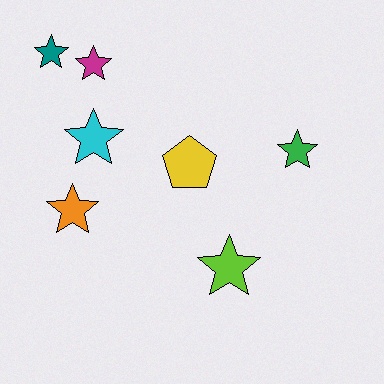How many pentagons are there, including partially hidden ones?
There is 1 pentagon.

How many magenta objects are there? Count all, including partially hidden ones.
There is 1 magenta object.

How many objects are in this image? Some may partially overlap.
There are 7 objects.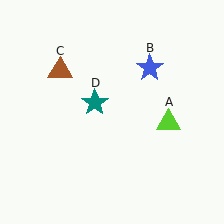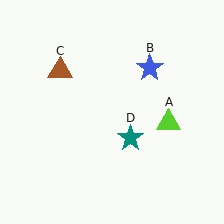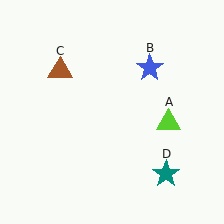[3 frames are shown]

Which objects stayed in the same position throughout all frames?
Lime triangle (object A) and blue star (object B) and brown triangle (object C) remained stationary.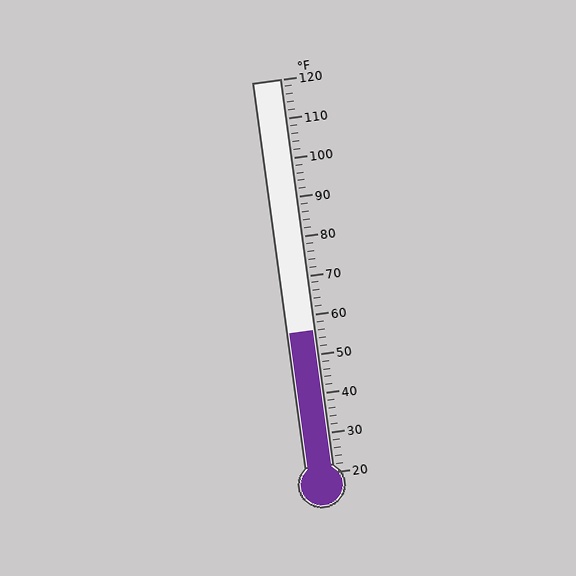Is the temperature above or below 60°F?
The temperature is below 60°F.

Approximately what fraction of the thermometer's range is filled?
The thermometer is filled to approximately 35% of its range.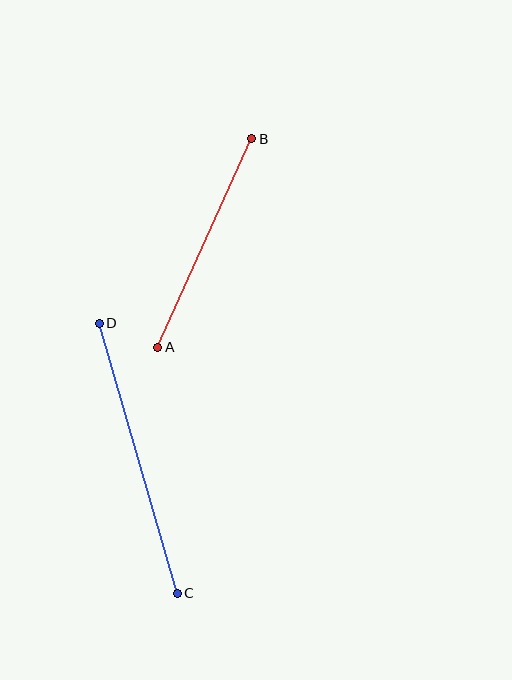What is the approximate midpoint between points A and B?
The midpoint is at approximately (205, 243) pixels.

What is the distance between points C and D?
The distance is approximately 281 pixels.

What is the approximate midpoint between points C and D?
The midpoint is at approximately (138, 458) pixels.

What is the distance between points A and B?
The distance is approximately 229 pixels.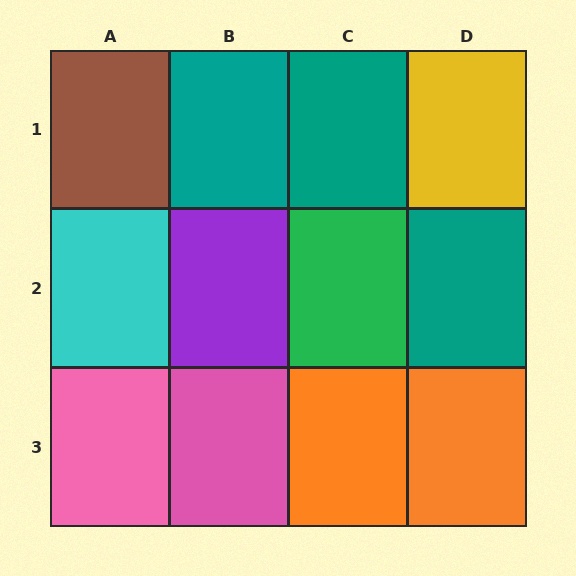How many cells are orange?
2 cells are orange.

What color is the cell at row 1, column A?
Brown.